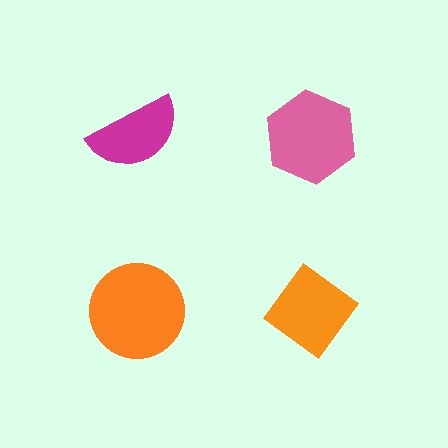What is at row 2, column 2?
An orange diamond.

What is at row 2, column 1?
An orange circle.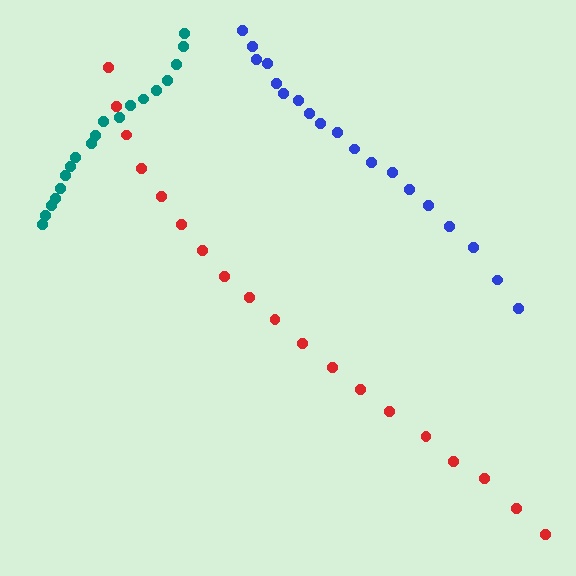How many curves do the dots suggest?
There are 3 distinct paths.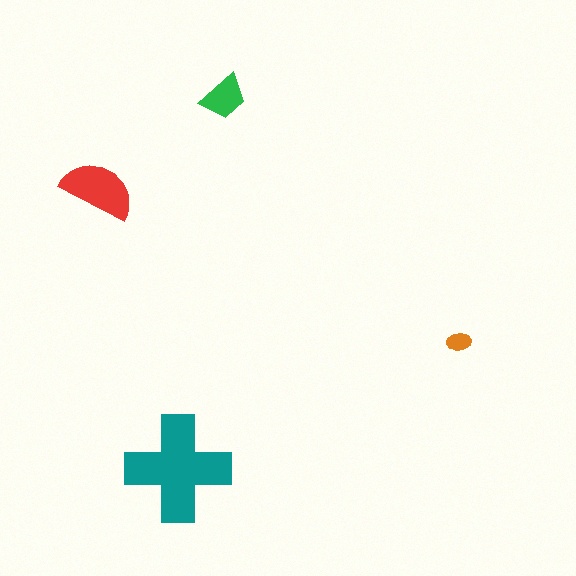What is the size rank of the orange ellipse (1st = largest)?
4th.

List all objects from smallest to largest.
The orange ellipse, the green trapezoid, the red semicircle, the teal cross.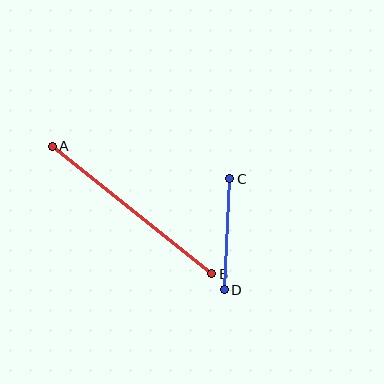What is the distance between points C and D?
The distance is approximately 111 pixels.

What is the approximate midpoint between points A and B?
The midpoint is at approximately (132, 210) pixels.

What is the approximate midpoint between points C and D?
The midpoint is at approximately (227, 234) pixels.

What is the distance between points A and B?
The distance is approximately 204 pixels.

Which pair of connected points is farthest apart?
Points A and B are farthest apart.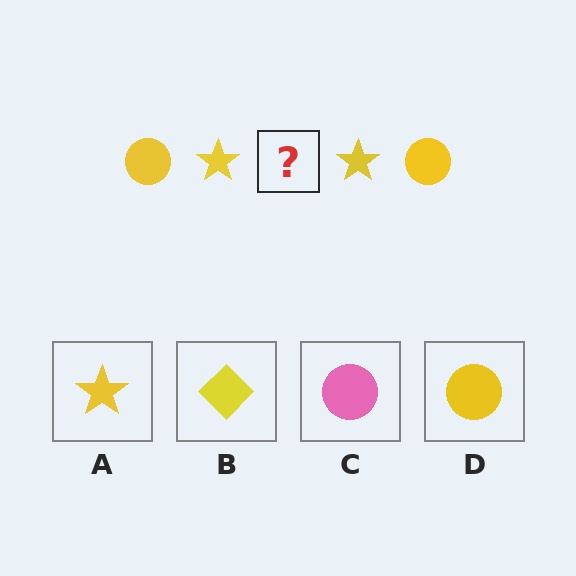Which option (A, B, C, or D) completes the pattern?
D.